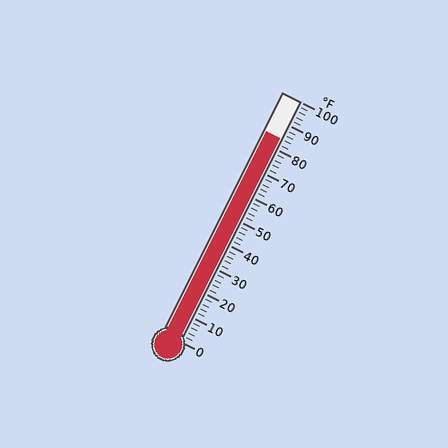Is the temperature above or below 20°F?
The temperature is above 20°F.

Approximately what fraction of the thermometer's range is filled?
The thermometer is filled to approximately 85% of its range.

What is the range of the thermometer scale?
The thermometer scale ranges from 0°F to 100°F.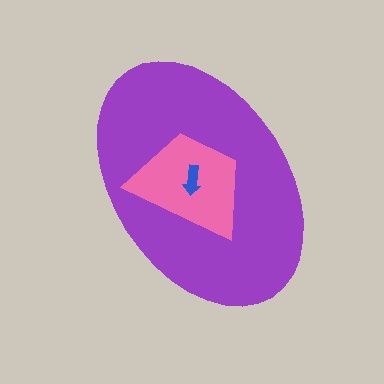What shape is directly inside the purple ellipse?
The pink trapezoid.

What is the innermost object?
The blue arrow.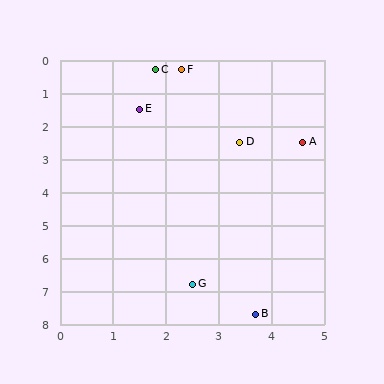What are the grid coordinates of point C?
Point C is at approximately (1.8, 0.3).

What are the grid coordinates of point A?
Point A is at approximately (4.6, 2.5).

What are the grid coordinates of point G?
Point G is at approximately (2.5, 6.8).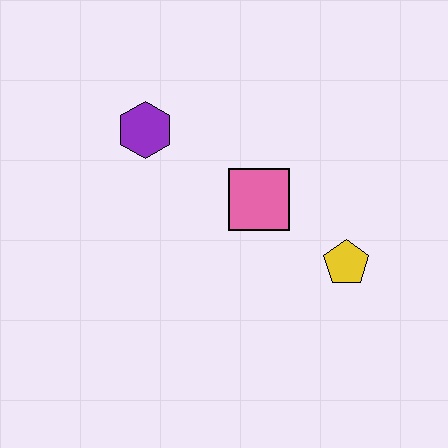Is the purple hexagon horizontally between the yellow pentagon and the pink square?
No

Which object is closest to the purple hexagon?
The pink square is closest to the purple hexagon.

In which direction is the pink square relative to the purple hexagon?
The pink square is to the right of the purple hexagon.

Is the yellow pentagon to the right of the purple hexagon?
Yes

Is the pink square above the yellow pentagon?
Yes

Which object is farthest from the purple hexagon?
The yellow pentagon is farthest from the purple hexagon.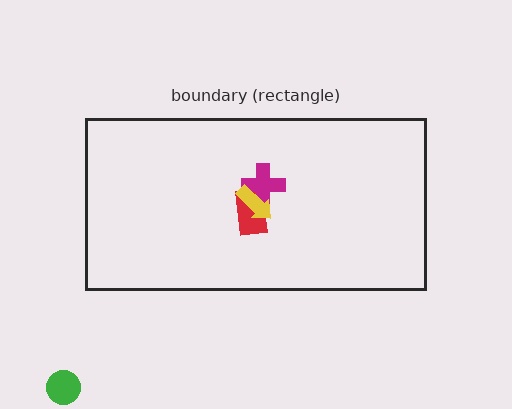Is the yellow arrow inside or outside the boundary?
Inside.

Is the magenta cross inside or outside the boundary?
Inside.